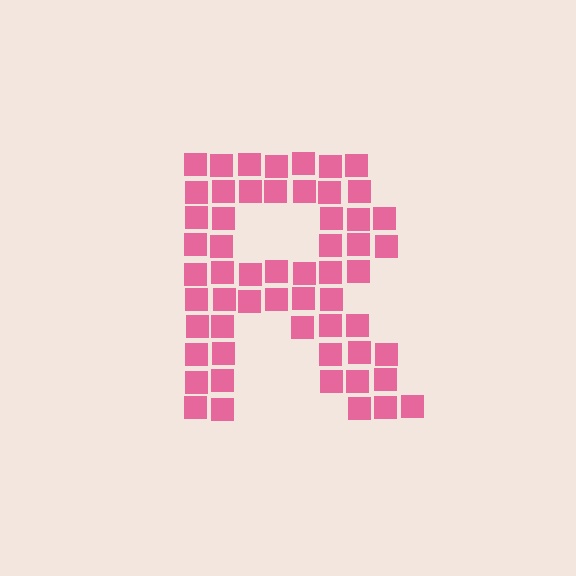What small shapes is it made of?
It is made of small squares.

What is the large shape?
The large shape is the letter R.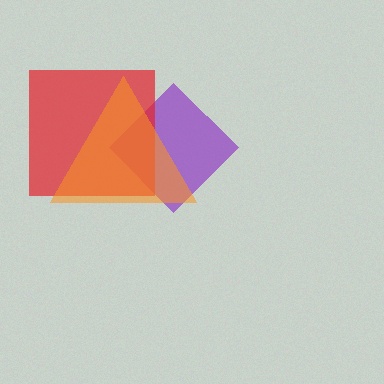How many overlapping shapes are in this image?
There are 3 overlapping shapes in the image.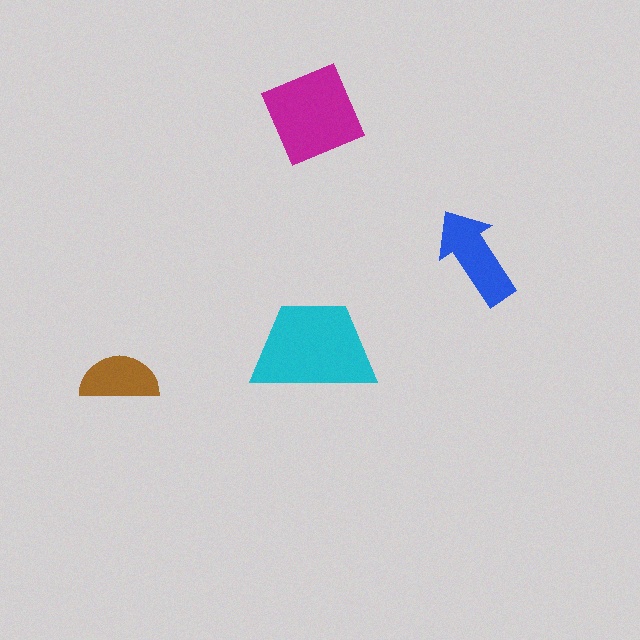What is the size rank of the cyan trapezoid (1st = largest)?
1st.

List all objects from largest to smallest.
The cyan trapezoid, the magenta diamond, the blue arrow, the brown semicircle.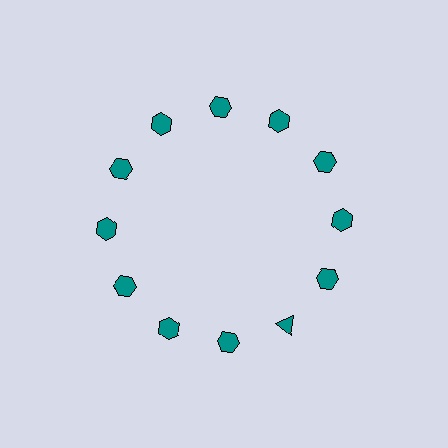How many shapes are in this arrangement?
There are 12 shapes arranged in a ring pattern.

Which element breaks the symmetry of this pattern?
The teal triangle at roughly the 5 o'clock position breaks the symmetry. All other shapes are teal hexagons.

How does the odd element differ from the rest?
It has a different shape: triangle instead of hexagon.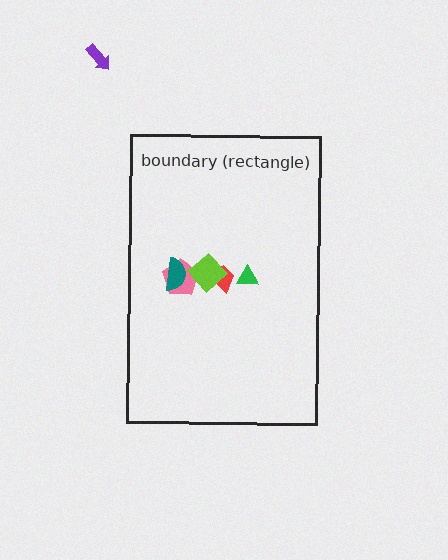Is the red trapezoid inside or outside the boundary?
Inside.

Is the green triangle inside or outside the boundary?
Inside.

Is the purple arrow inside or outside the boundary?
Outside.